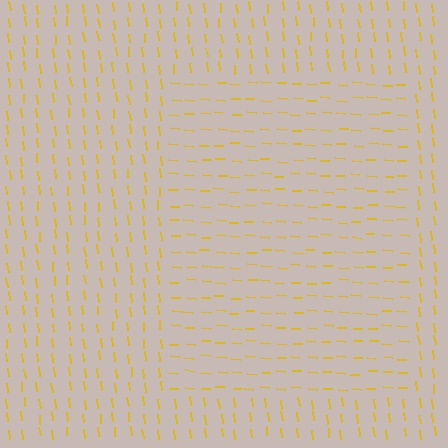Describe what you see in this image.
The image is filled with small yellow line segments. A rectangle region in the image has lines oriented differently from the surrounding lines, creating a visible texture boundary.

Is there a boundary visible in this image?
Yes, there is a texture boundary formed by a change in line orientation.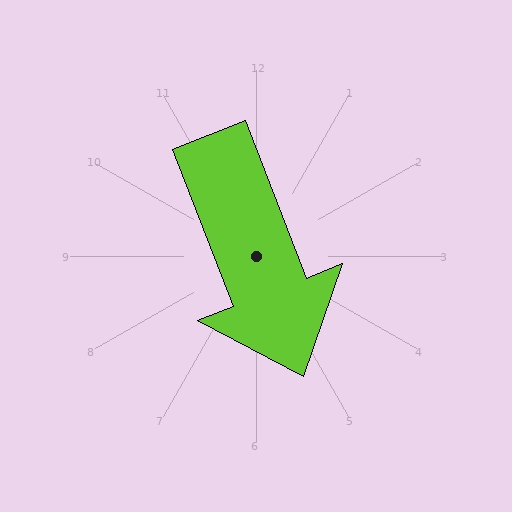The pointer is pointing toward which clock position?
Roughly 5 o'clock.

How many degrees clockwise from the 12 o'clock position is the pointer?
Approximately 159 degrees.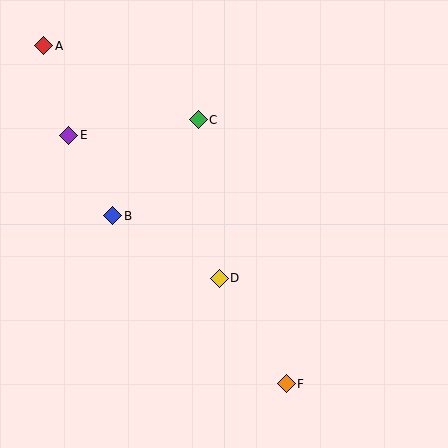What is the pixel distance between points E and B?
The distance between E and B is 92 pixels.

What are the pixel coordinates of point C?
Point C is at (198, 120).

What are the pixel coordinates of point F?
Point F is at (286, 384).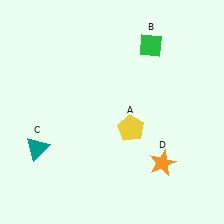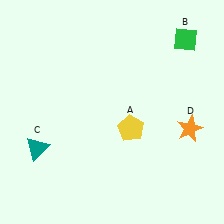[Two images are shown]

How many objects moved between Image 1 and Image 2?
2 objects moved between the two images.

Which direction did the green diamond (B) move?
The green diamond (B) moved right.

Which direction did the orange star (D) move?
The orange star (D) moved up.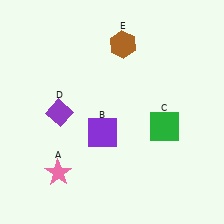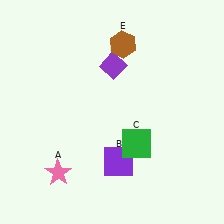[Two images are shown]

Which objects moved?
The objects that moved are: the purple square (B), the green square (C), the purple diamond (D).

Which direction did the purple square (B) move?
The purple square (B) moved down.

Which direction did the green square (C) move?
The green square (C) moved left.